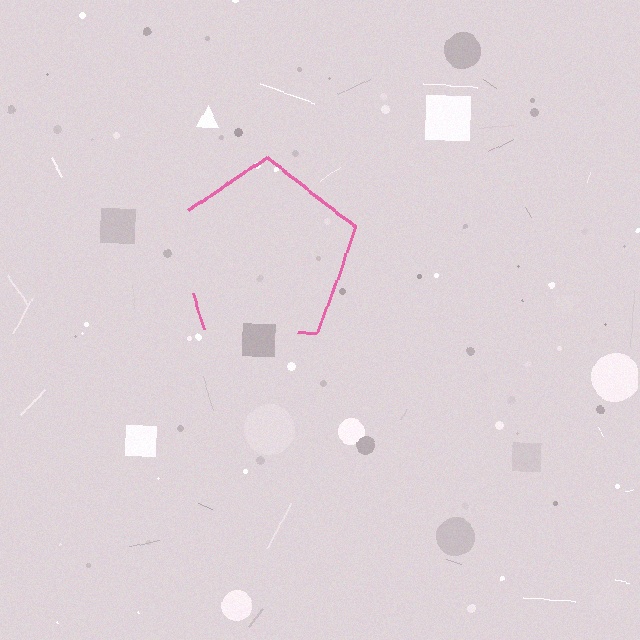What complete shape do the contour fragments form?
The contour fragments form a pentagon.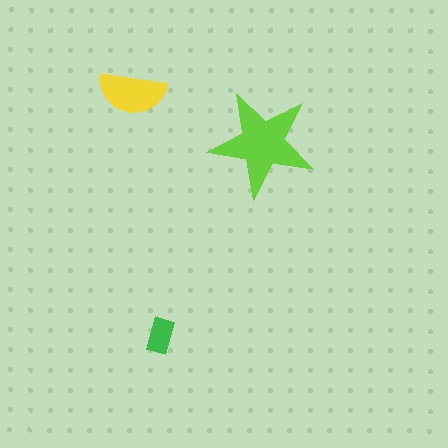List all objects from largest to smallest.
The lime star, the yellow semicircle, the green rectangle.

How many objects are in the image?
There are 3 objects in the image.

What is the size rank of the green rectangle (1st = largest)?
3rd.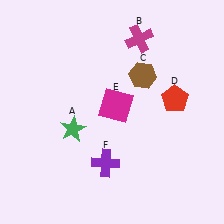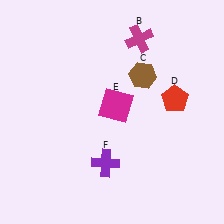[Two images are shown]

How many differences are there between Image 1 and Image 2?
There is 1 difference between the two images.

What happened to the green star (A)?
The green star (A) was removed in Image 2. It was in the bottom-left area of Image 1.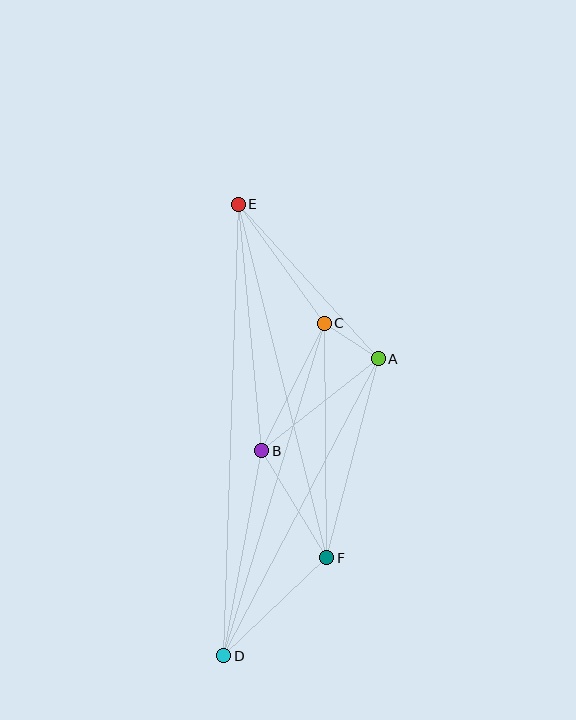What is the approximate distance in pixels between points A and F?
The distance between A and F is approximately 206 pixels.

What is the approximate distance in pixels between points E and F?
The distance between E and F is approximately 365 pixels.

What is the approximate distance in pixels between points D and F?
The distance between D and F is approximately 142 pixels.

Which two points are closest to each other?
Points A and C are closest to each other.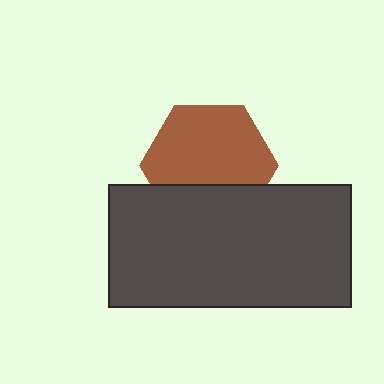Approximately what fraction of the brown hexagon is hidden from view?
Roughly 32% of the brown hexagon is hidden behind the dark gray rectangle.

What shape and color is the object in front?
The object in front is a dark gray rectangle.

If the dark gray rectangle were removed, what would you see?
You would see the complete brown hexagon.